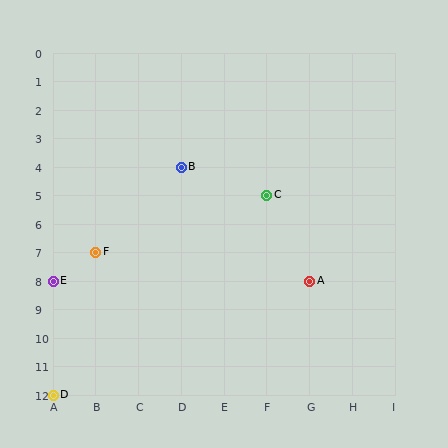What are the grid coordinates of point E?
Point E is at grid coordinates (A, 8).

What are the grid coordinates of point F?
Point F is at grid coordinates (B, 7).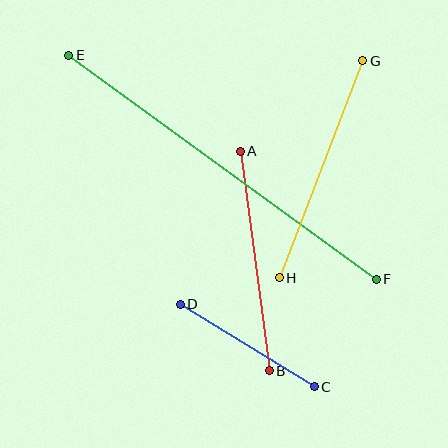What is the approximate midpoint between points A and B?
The midpoint is at approximately (255, 261) pixels.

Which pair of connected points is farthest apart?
Points E and F are farthest apart.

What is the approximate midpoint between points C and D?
The midpoint is at approximately (247, 345) pixels.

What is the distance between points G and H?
The distance is approximately 232 pixels.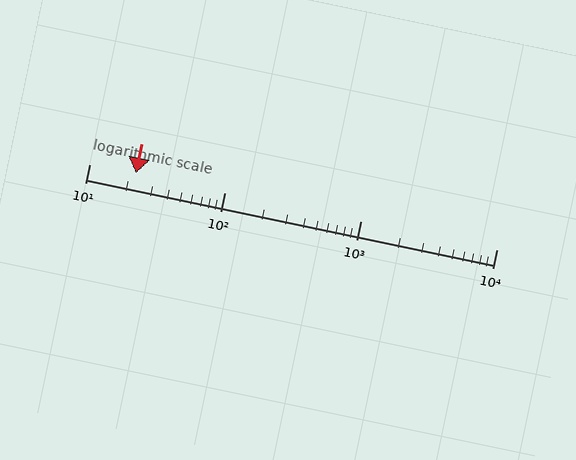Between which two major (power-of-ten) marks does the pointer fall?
The pointer is between 10 and 100.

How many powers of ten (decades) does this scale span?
The scale spans 3 decades, from 10 to 10000.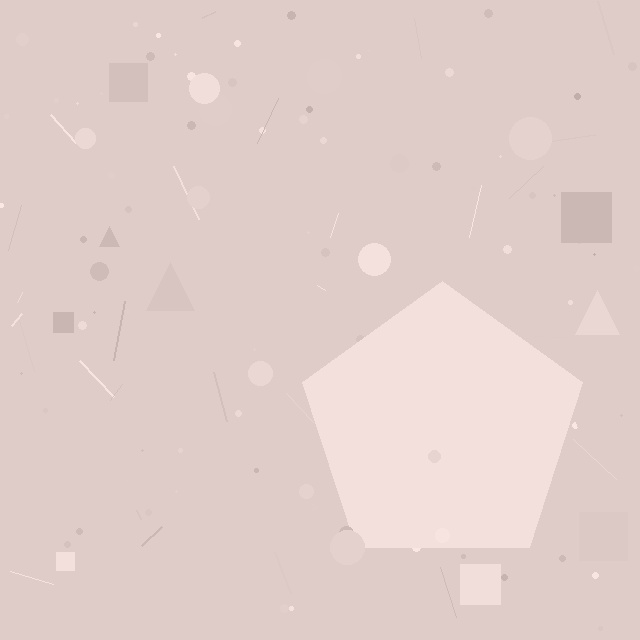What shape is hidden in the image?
A pentagon is hidden in the image.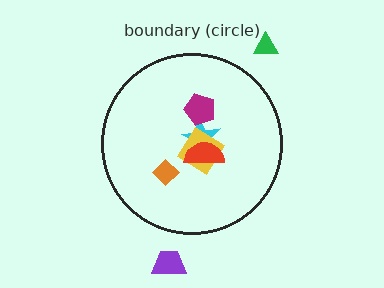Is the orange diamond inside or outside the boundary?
Inside.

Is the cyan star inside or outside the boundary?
Inside.